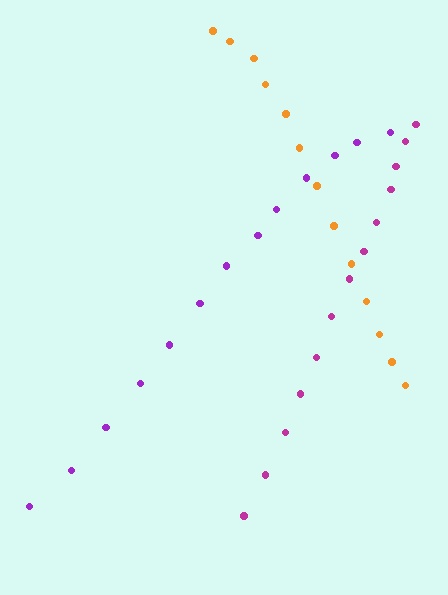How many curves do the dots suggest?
There are 3 distinct paths.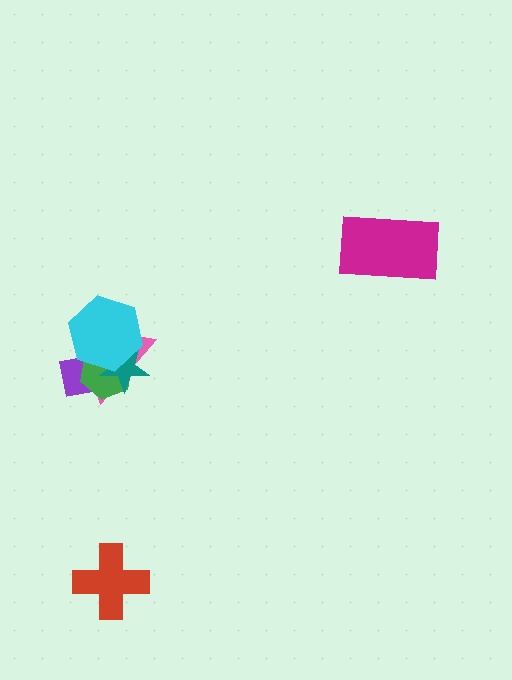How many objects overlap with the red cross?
0 objects overlap with the red cross.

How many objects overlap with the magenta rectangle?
0 objects overlap with the magenta rectangle.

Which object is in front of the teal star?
The cyan hexagon is in front of the teal star.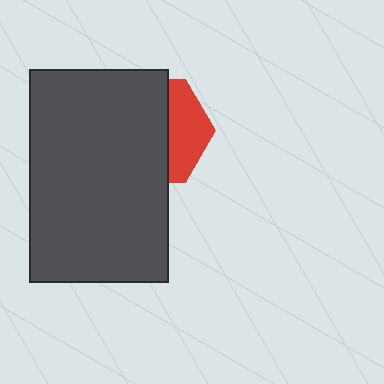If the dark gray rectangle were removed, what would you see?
You would see the complete red hexagon.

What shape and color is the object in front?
The object in front is a dark gray rectangle.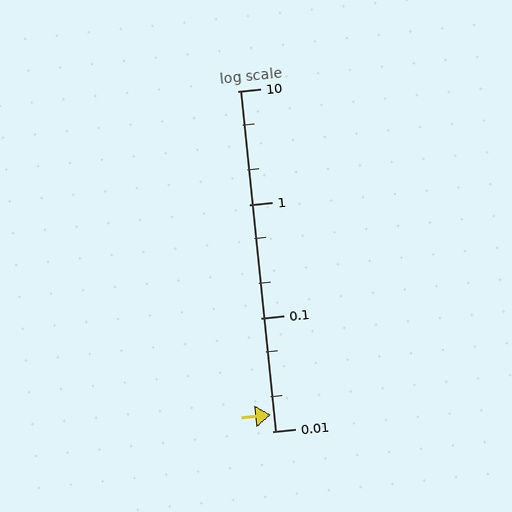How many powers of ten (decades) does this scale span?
The scale spans 3 decades, from 0.01 to 10.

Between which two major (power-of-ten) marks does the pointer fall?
The pointer is between 0.01 and 0.1.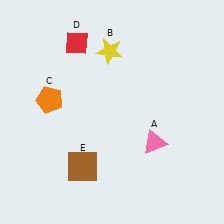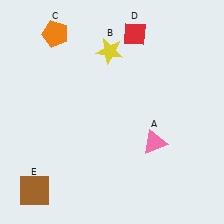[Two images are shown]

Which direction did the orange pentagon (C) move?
The orange pentagon (C) moved up.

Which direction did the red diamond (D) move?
The red diamond (D) moved right.